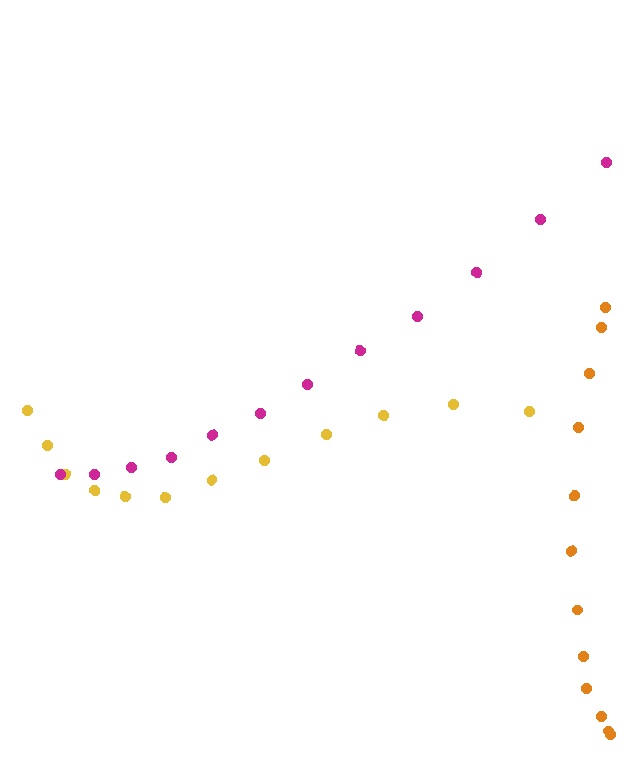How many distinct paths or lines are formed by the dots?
There are 3 distinct paths.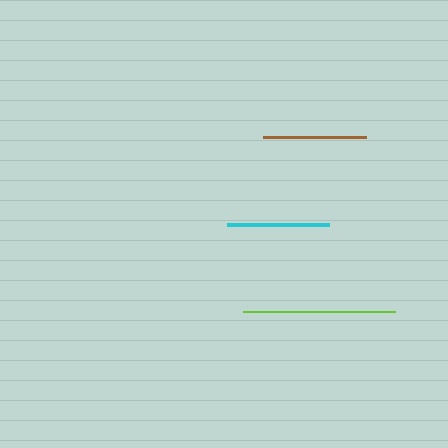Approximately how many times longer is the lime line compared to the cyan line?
The lime line is approximately 1.5 times the length of the cyan line.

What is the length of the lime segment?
The lime segment is approximately 152 pixels long.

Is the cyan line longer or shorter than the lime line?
The lime line is longer than the cyan line.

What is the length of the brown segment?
The brown segment is approximately 103 pixels long.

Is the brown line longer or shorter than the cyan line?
The brown line is longer than the cyan line.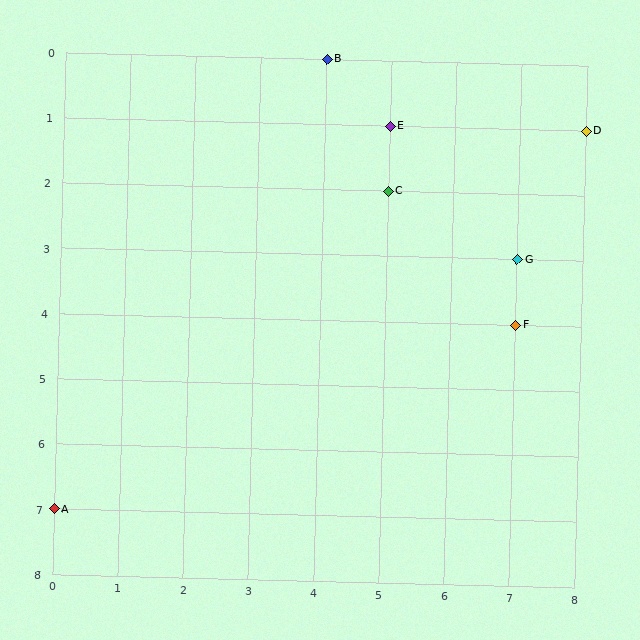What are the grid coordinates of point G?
Point G is at grid coordinates (7, 3).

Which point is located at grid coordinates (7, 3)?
Point G is at (7, 3).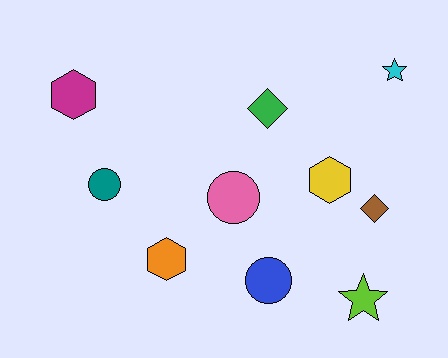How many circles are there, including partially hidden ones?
There are 3 circles.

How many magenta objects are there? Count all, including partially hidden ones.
There is 1 magenta object.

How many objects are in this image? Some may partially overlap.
There are 10 objects.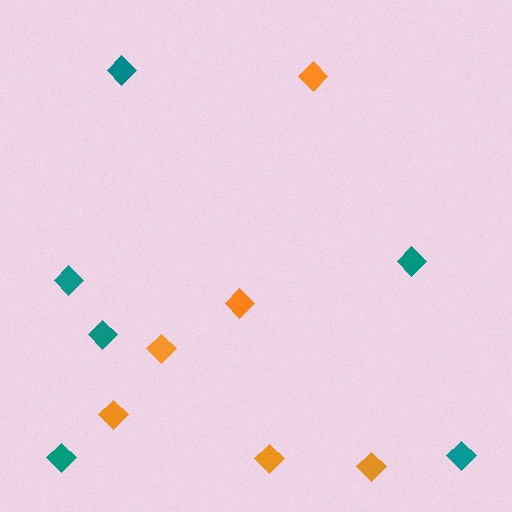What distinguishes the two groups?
There are 2 groups: one group of orange diamonds (6) and one group of teal diamonds (6).